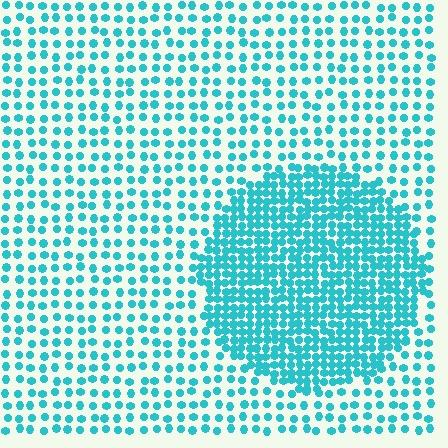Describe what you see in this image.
The image contains small cyan elements arranged at two different densities. A circle-shaped region is visible where the elements are more densely packed than the surrounding area.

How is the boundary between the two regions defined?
The boundary is defined by a change in element density (approximately 2.3x ratio). All elements are the same color, size, and shape.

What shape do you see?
I see a circle.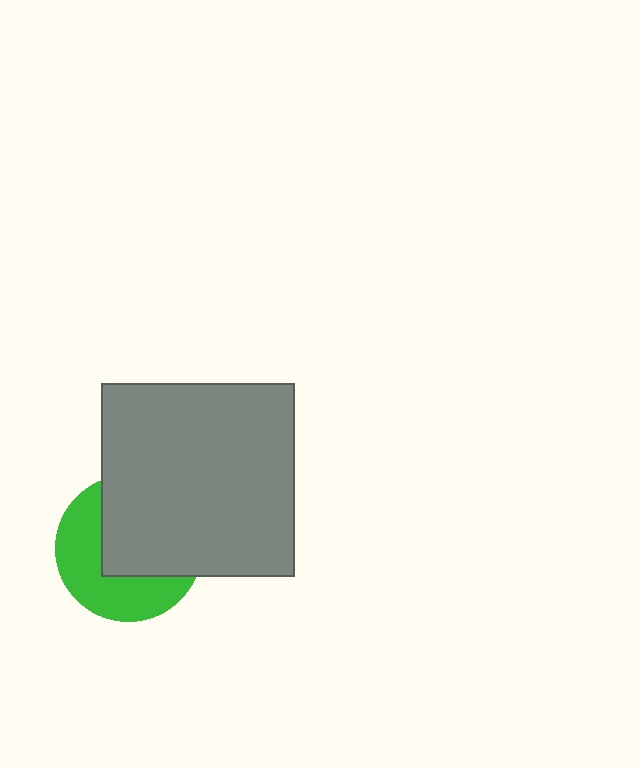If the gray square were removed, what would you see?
You would see the complete green circle.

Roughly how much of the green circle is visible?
About half of it is visible (roughly 47%).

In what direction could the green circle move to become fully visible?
The green circle could move toward the lower-left. That would shift it out from behind the gray square entirely.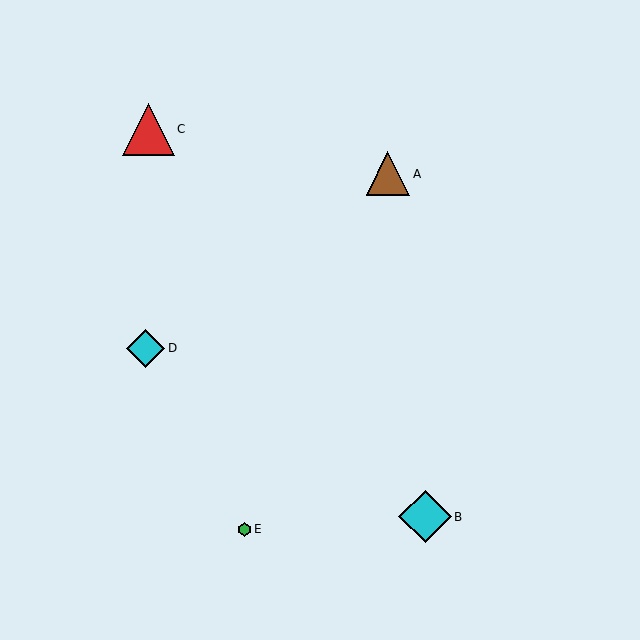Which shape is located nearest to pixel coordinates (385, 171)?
The brown triangle (labeled A) at (388, 174) is nearest to that location.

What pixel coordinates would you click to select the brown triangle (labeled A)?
Click at (388, 174) to select the brown triangle A.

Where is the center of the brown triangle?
The center of the brown triangle is at (388, 174).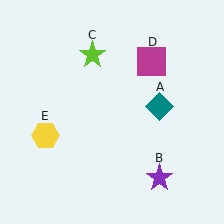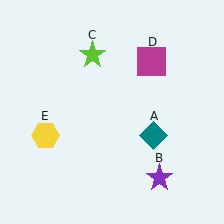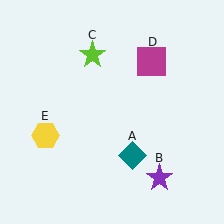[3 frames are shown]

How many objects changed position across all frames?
1 object changed position: teal diamond (object A).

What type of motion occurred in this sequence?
The teal diamond (object A) rotated clockwise around the center of the scene.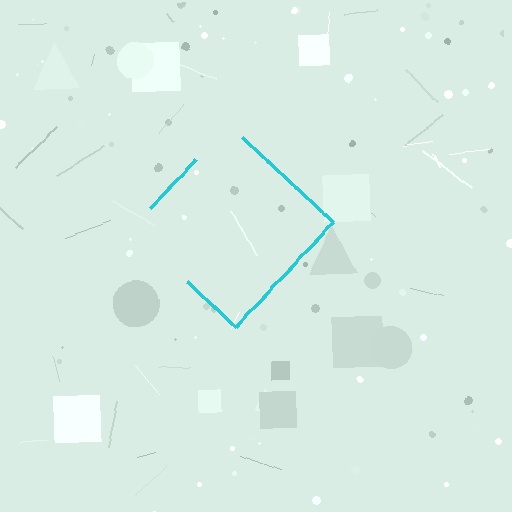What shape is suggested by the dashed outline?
The dashed outline suggests a diamond.